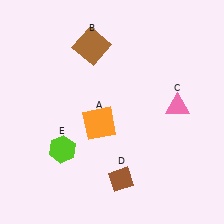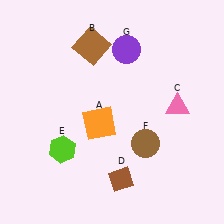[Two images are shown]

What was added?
A brown circle (F), a purple circle (G) were added in Image 2.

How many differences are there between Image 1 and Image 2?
There are 2 differences between the two images.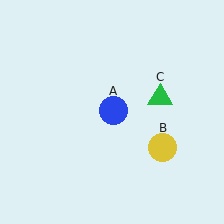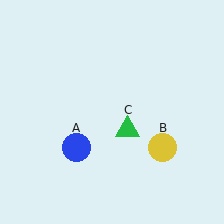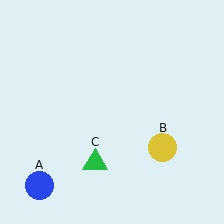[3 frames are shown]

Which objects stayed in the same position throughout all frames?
Yellow circle (object B) remained stationary.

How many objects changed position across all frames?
2 objects changed position: blue circle (object A), green triangle (object C).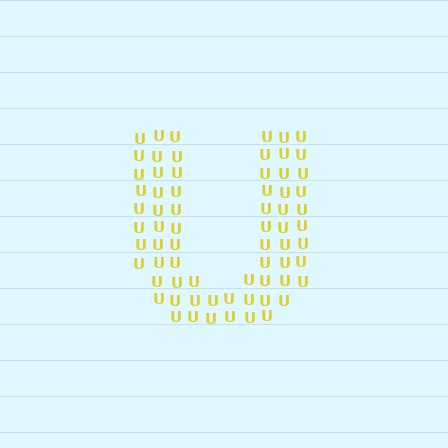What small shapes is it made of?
It is made of small letter U's.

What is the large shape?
The large shape is the letter U.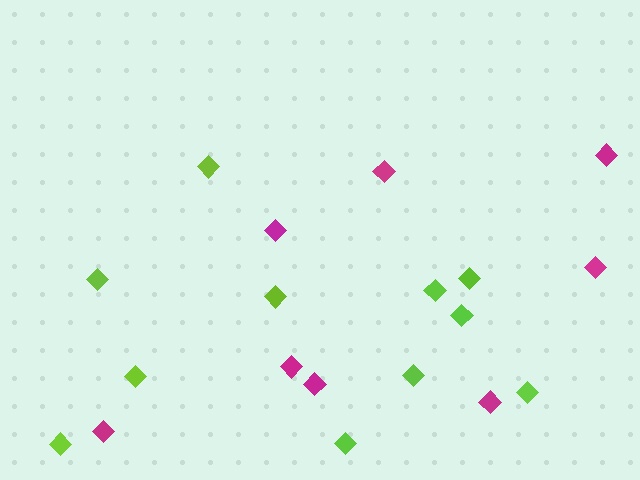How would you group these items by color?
There are 2 groups: one group of magenta diamonds (8) and one group of lime diamonds (11).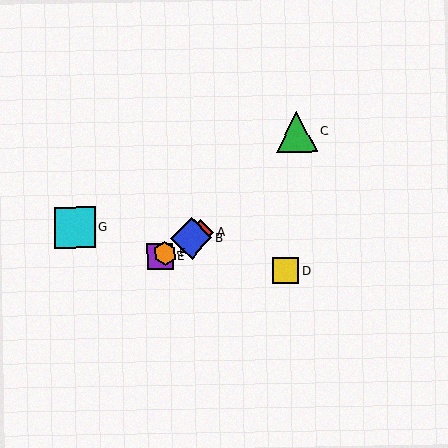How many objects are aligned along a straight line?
4 objects (A, B, E, F) are aligned along a straight line.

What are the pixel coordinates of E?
Object E is at (160, 256).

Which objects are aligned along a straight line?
Objects A, B, E, F are aligned along a straight line.